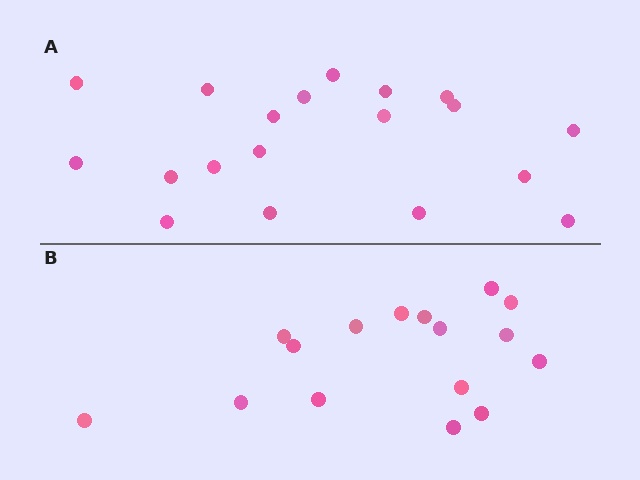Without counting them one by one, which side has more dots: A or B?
Region A (the top region) has more dots.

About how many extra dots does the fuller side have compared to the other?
Region A has just a few more — roughly 2 or 3 more dots than region B.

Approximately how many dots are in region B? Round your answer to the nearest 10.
About 20 dots. (The exact count is 16, which rounds to 20.)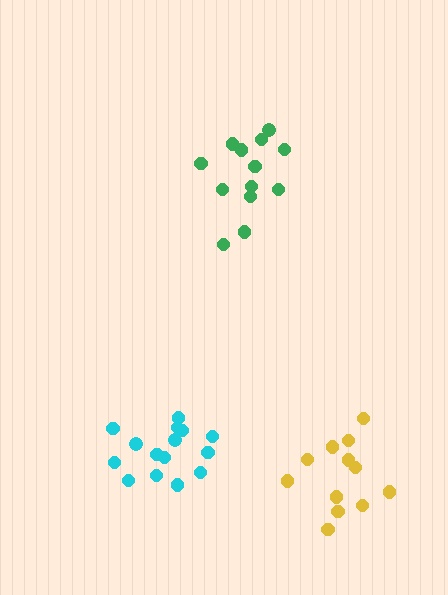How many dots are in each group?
Group 1: 13 dots, Group 2: 12 dots, Group 3: 15 dots (40 total).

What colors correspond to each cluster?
The clusters are colored: green, yellow, cyan.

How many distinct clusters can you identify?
There are 3 distinct clusters.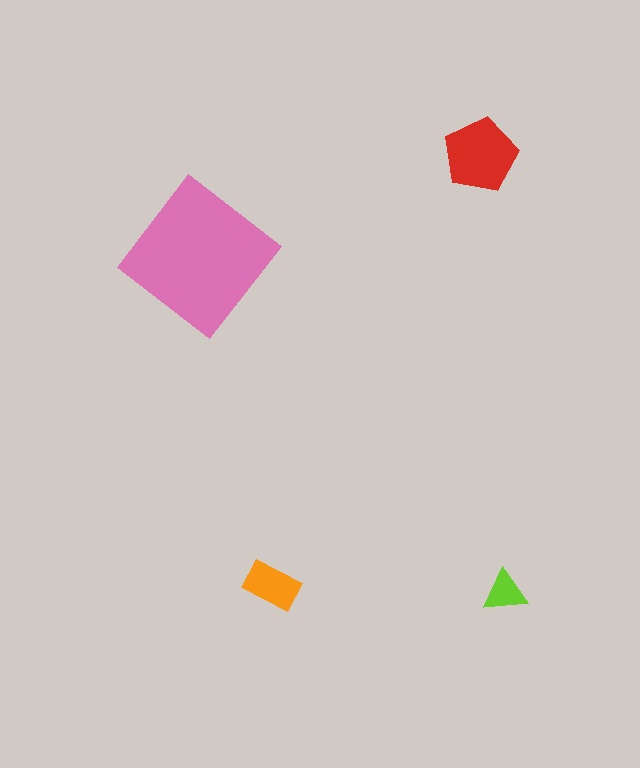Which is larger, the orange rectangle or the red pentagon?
The red pentagon.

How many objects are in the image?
There are 4 objects in the image.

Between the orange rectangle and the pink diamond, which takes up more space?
The pink diamond.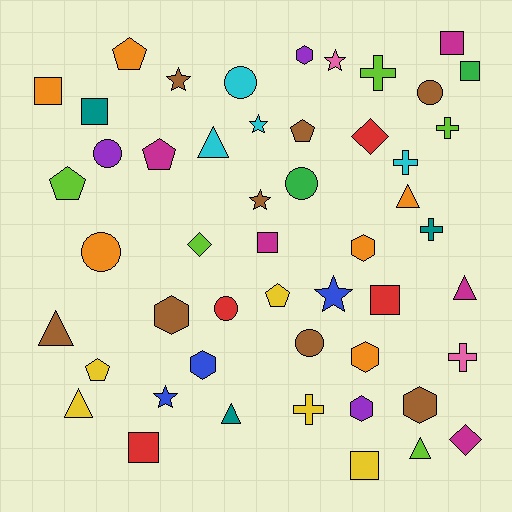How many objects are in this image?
There are 50 objects.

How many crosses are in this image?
There are 6 crosses.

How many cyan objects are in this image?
There are 4 cyan objects.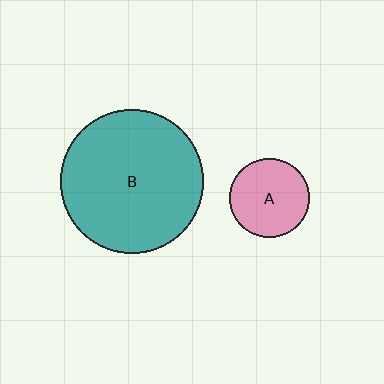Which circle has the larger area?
Circle B (teal).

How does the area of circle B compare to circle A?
Approximately 3.3 times.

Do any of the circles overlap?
No, none of the circles overlap.